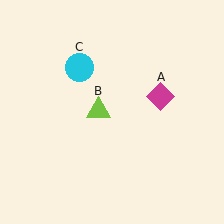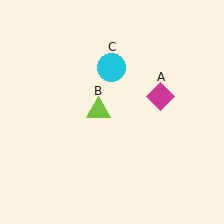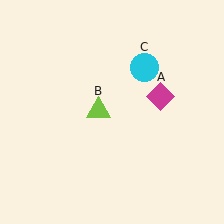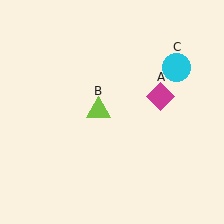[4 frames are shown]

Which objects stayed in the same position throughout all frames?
Magenta diamond (object A) and lime triangle (object B) remained stationary.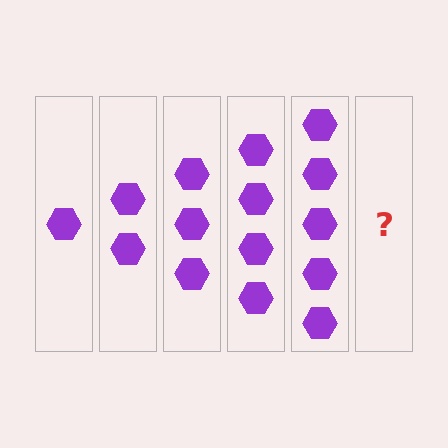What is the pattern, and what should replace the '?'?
The pattern is that each step adds one more hexagon. The '?' should be 6 hexagons.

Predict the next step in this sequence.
The next step is 6 hexagons.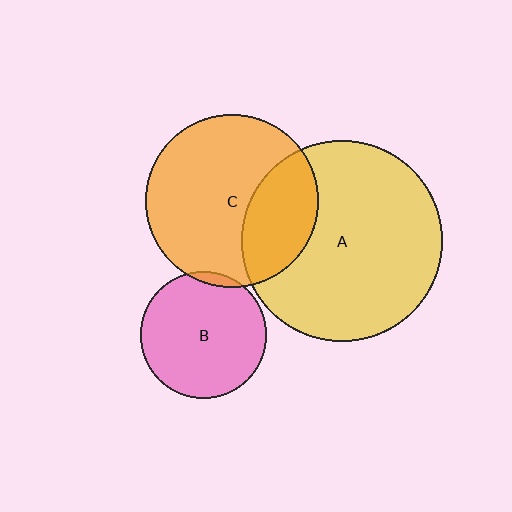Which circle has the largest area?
Circle A (yellow).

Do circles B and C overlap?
Yes.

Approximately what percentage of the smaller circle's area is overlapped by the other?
Approximately 5%.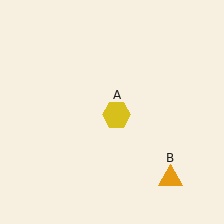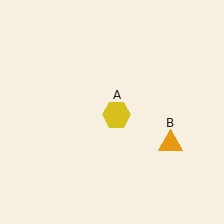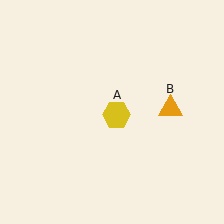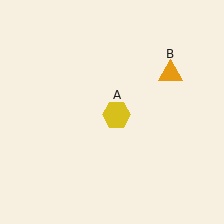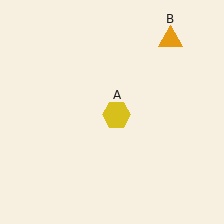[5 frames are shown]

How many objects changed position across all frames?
1 object changed position: orange triangle (object B).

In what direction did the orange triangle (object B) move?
The orange triangle (object B) moved up.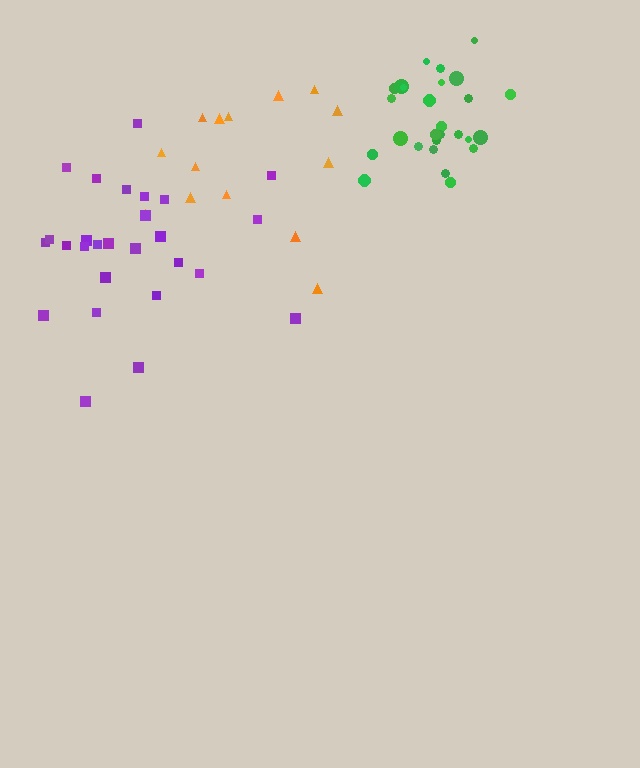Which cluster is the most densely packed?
Green.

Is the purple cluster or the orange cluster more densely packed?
Purple.